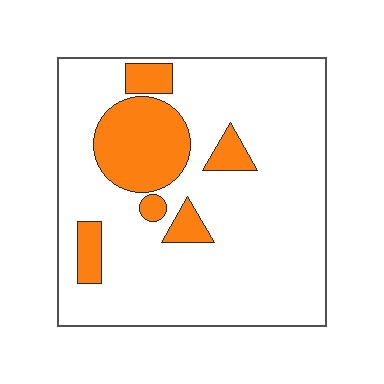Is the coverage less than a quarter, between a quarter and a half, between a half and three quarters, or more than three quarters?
Less than a quarter.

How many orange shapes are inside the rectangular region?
6.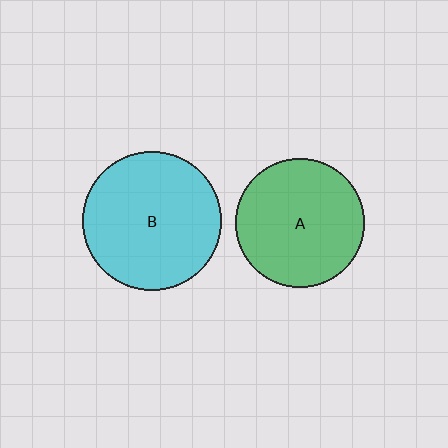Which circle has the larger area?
Circle B (cyan).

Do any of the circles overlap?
No, none of the circles overlap.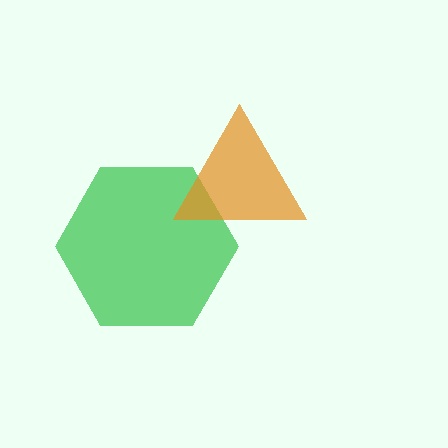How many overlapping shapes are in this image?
There are 2 overlapping shapes in the image.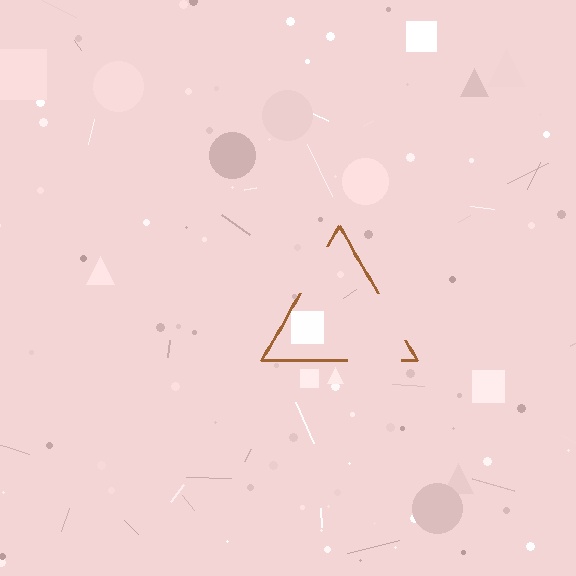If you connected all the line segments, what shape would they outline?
They would outline a triangle.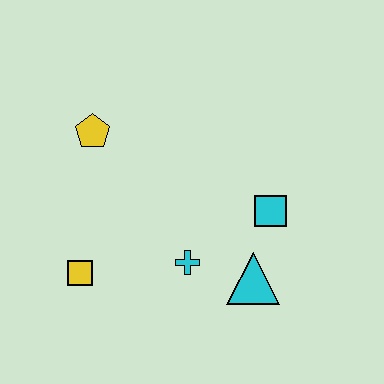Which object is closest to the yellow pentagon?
The yellow square is closest to the yellow pentagon.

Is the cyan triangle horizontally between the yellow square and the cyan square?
Yes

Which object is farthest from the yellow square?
The cyan square is farthest from the yellow square.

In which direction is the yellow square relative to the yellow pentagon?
The yellow square is below the yellow pentagon.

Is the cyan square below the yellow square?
No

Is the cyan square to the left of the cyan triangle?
No